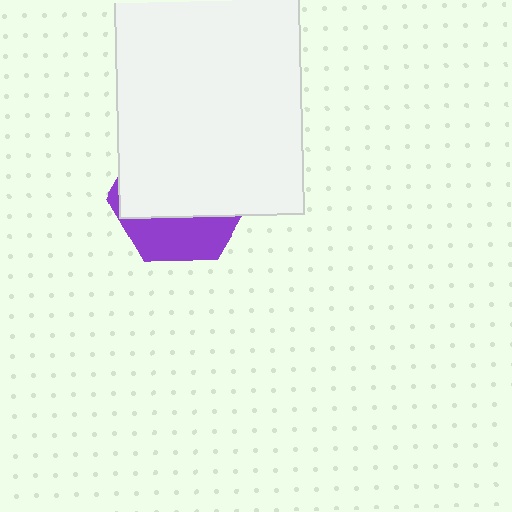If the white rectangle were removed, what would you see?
You would see the complete purple hexagon.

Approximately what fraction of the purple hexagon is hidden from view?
Roughly 68% of the purple hexagon is hidden behind the white rectangle.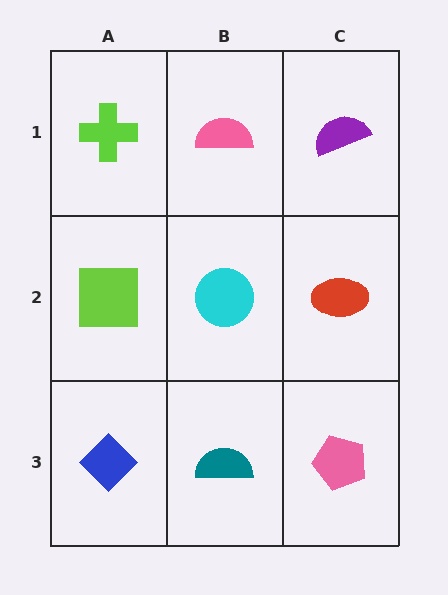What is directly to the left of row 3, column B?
A blue diamond.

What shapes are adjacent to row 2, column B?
A pink semicircle (row 1, column B), a teal semicircle (row 3, column B), a lime square (row 2, column A), a red ellipse (row 2, column C).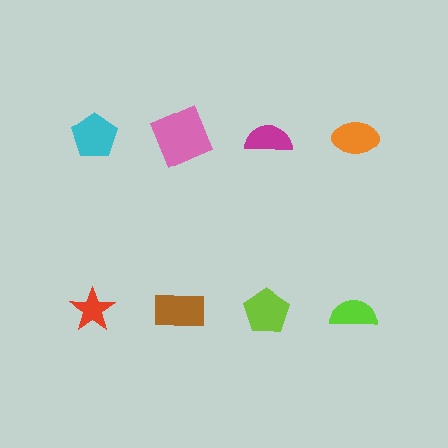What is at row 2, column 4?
A lime semicircle.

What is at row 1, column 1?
A cyan pentagon.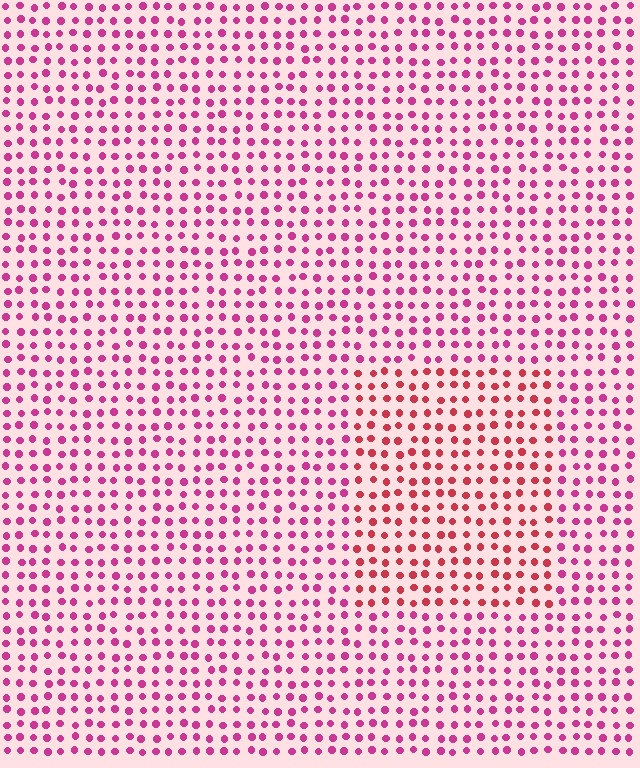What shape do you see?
I see a rectangle.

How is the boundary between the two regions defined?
The boundary is defined purely by a slight shift in hue (about 29 degrees). Spacing, size, and orientation are identical on both sides.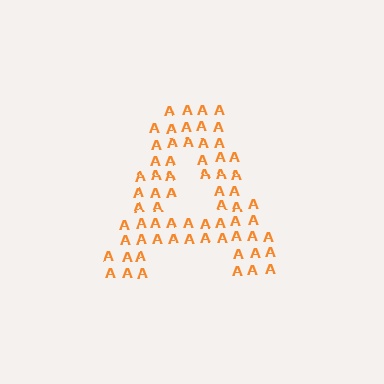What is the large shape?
The large shape is the letter A.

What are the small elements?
The small elements are letter A's.